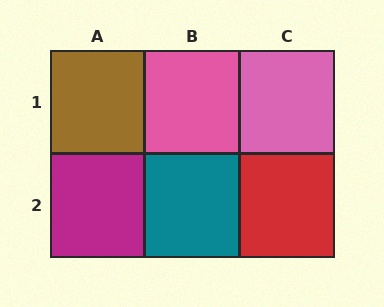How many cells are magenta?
1 cell is magenta.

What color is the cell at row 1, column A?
Brown.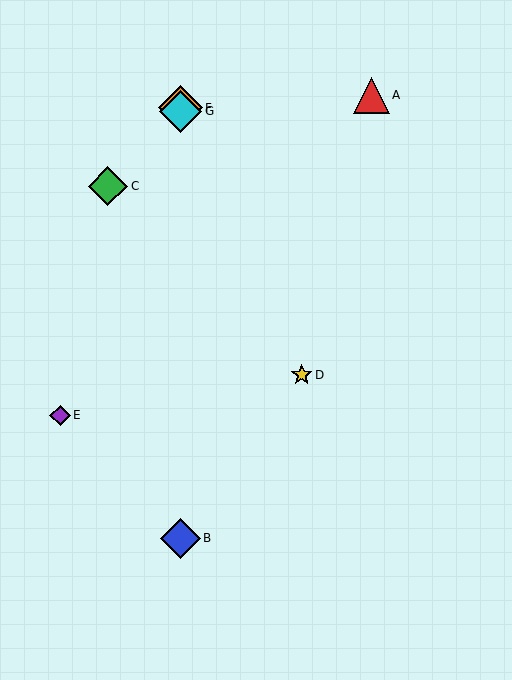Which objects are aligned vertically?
Objects B, F, G are aligned vertically.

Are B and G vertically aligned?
Yes, both are at x≈180.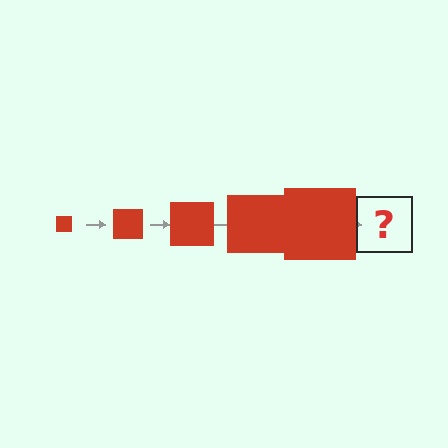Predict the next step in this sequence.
The next step is a red square, larger than the previous one.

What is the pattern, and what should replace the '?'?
The pattern is that the square gets progressively larger each step. The '?' should be a red square, larger than the previous one.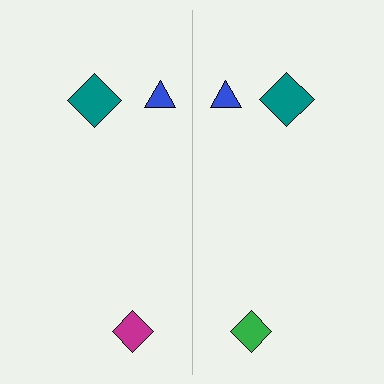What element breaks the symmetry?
The green diamond on the right side breaks the symmetry — its mirror counterpart is magenta.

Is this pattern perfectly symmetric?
No, the pattern is not perfectly symmetric. The green diamond on the right side breaks the symmetry — its mirror counterpart is magenta.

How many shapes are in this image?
There are 6 shapes in this image.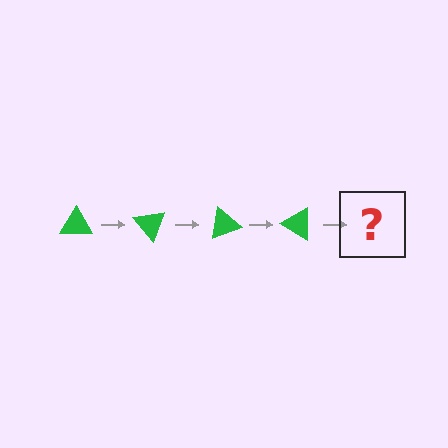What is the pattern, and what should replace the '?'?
The pattern is that the triangle rotates 50 degrees each step. The '?' should be a green triangle rotated 200 degrees.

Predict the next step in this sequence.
The next step is a green triangle rotated 200 degrees.